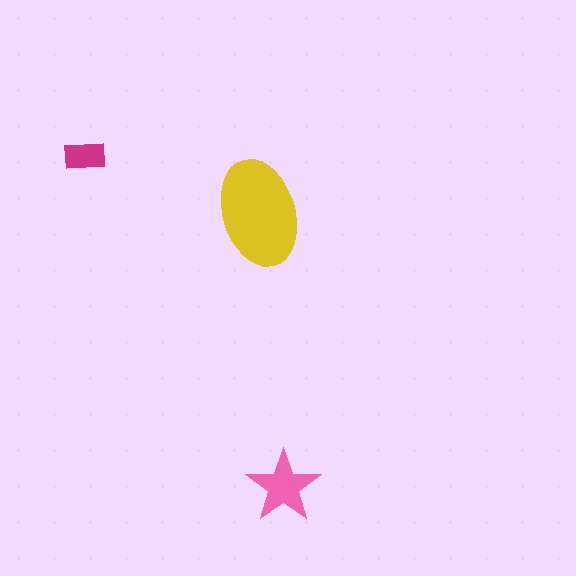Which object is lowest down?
The pink star is bottommost.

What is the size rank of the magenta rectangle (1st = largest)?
3rd.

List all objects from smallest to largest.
The magenta rectangle, the pink star, the yellow ellipse.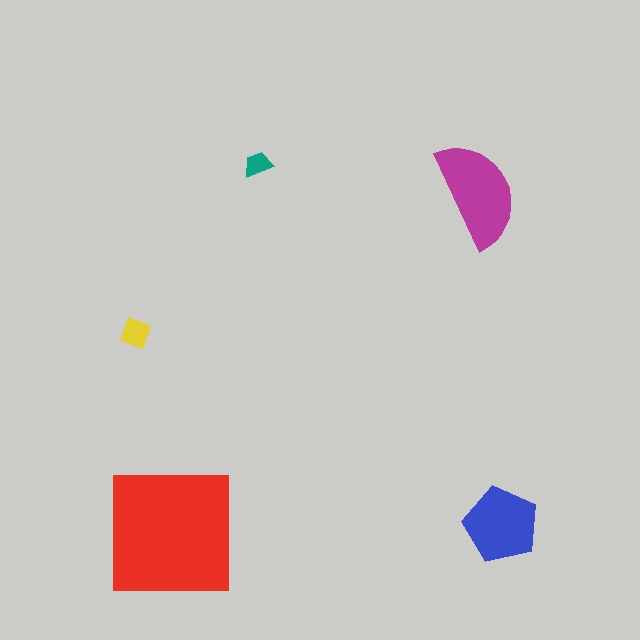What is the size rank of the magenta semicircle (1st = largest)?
2nd.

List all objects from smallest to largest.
The teal trapezoid, the yellow diamond, the blue pentagon, the magenta semicircle, the red square.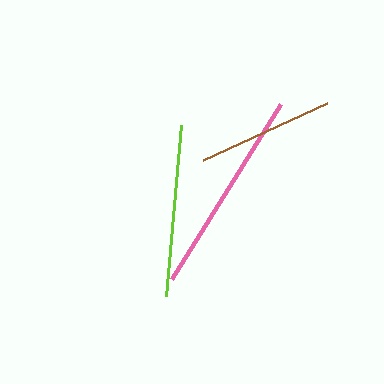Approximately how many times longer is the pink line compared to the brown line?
The pink line is approximately 1.5 times the length of the brown line.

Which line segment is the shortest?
The brown line is the shortest at approximately 137 pixels.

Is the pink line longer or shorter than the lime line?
The pink line is longer than the lime line.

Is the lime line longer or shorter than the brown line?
The lime line is longer than the brown line.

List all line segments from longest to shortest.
From longest to shortest: pink, lime, brown.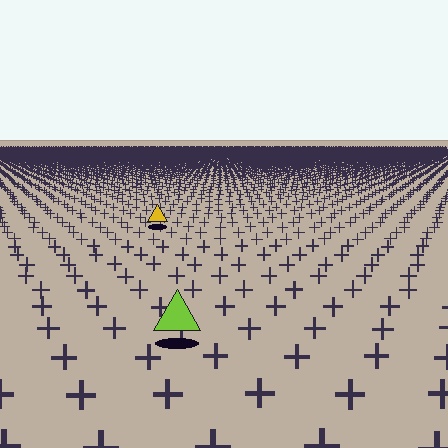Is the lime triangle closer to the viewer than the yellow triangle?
Yes. The lime triangle is closer — you can tell from the texture gradient: the ground texture is coarser near it.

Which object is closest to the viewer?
The lime triangle is closest. The texture marks near it are larger and more spread out.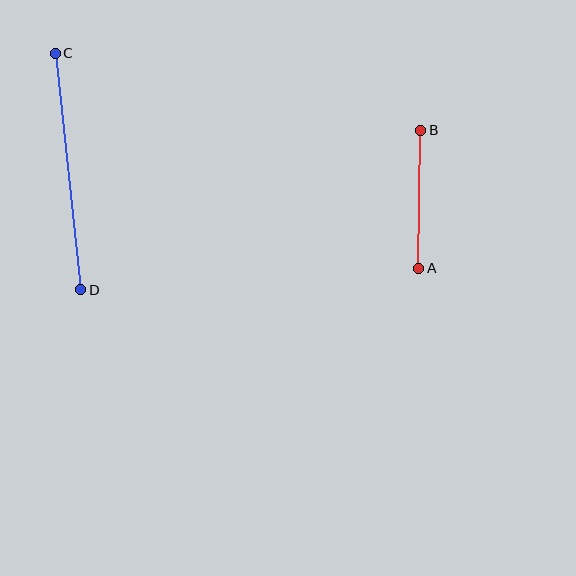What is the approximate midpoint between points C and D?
The midpoint is at approximately (68, 172) pixels.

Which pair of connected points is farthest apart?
Points C and D are farthest apart.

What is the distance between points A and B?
The distance is approximately 138 pixels.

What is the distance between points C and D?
The distance is approximately 238 pixels.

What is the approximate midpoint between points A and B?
The midpoint is at approximately (420, 199) pixels.